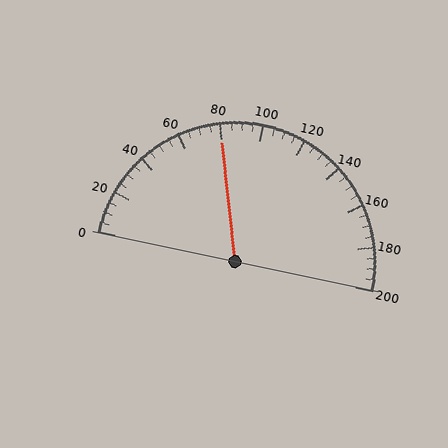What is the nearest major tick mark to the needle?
The nearest major tick mark is 80.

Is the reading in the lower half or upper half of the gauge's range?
The reading is in the lower half of the range (0 to 200).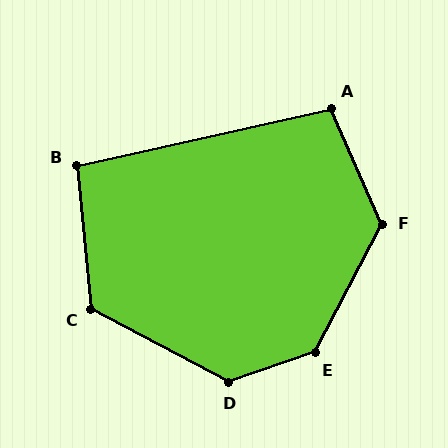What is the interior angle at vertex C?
Approximately 123 degrees (obtuse).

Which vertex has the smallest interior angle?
B, at approximately 97 degrees.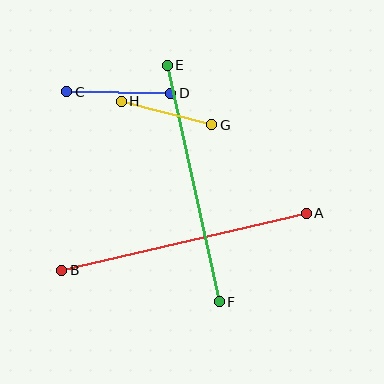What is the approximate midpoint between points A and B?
The midpoint is at approximately (184, 242) pixels.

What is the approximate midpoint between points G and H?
The midpoint is at approximately (166, 113) pixels.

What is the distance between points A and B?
The distance is approximately 251 pixels.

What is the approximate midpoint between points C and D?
The midpoint is at approximately (119, 92) pixels.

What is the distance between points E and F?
The distance is approximately 242 pixels.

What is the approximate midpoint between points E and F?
The midpoint is at approximately (193, 184) pixels.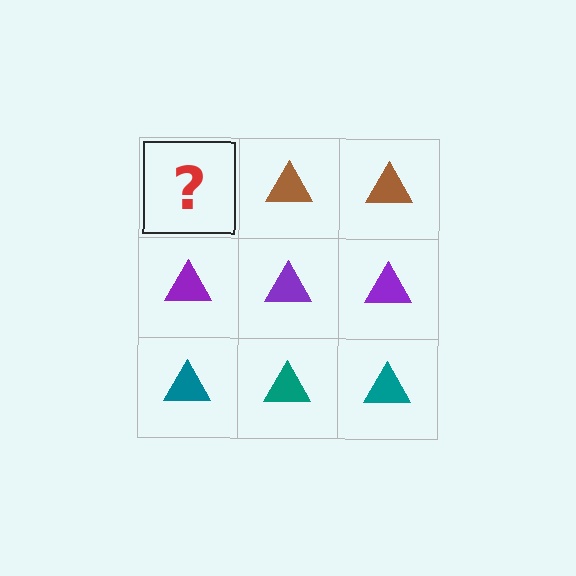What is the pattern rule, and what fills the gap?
The rule is that each row has a consistent color. The gap should be filled with a brown triangle.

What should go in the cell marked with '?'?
The missing cell should contain a brown triangle.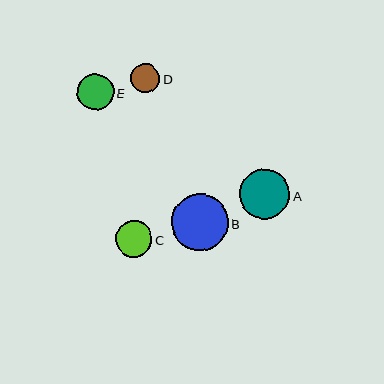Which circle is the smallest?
Circle D is the smallest with a size of approximately 29 pixels.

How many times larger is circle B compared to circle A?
Circle B is approximately 1.1 times the size of circle A.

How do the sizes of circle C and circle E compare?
Circle C and circle E are approximately the same size.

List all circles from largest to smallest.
From largest to smallest: B, A, C, E, D.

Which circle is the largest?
Circle B is the largest with a size of approximately 57 pixels.